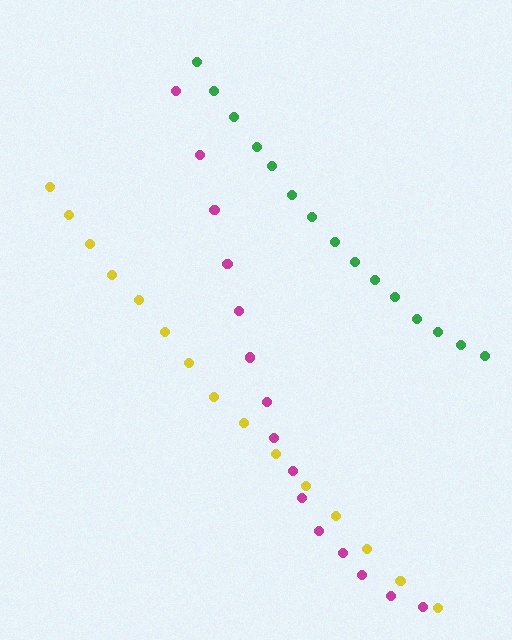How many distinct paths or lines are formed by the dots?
There are 3 distinct paths.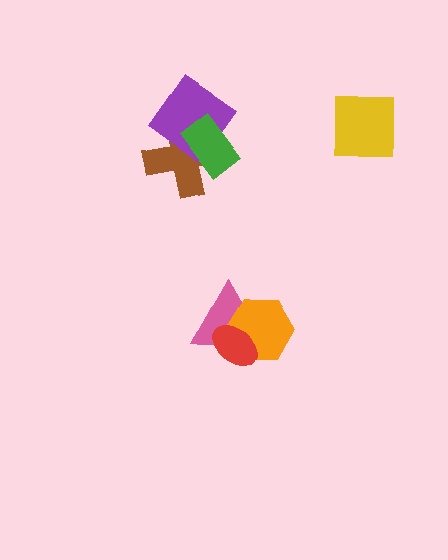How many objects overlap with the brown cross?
2 objects overlap with the brown cross.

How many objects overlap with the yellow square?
0 objects overlap with the yellow square.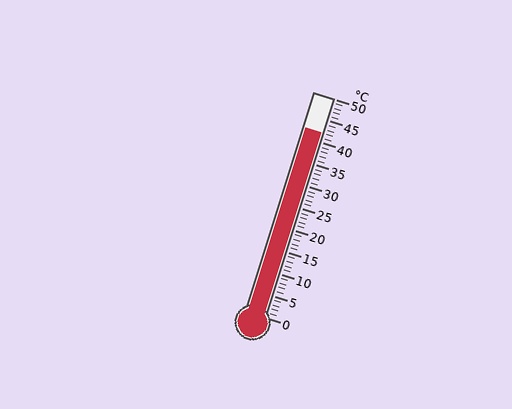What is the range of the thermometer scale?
The thermometer scale ranges from 0°C to 50°C.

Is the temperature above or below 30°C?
The temperature is above 30°C.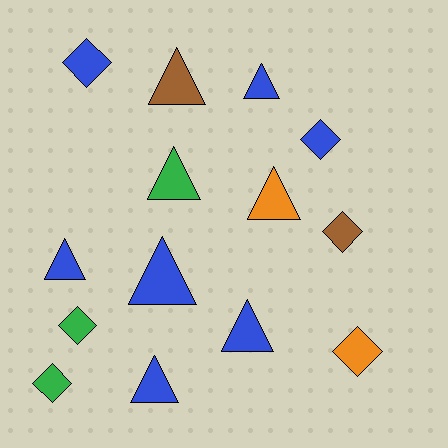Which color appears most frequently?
Blue, with 7 objects.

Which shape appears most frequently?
Triangle, with 8 objects.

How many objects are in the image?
There are 14 objects.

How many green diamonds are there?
There are 2 green diamonds.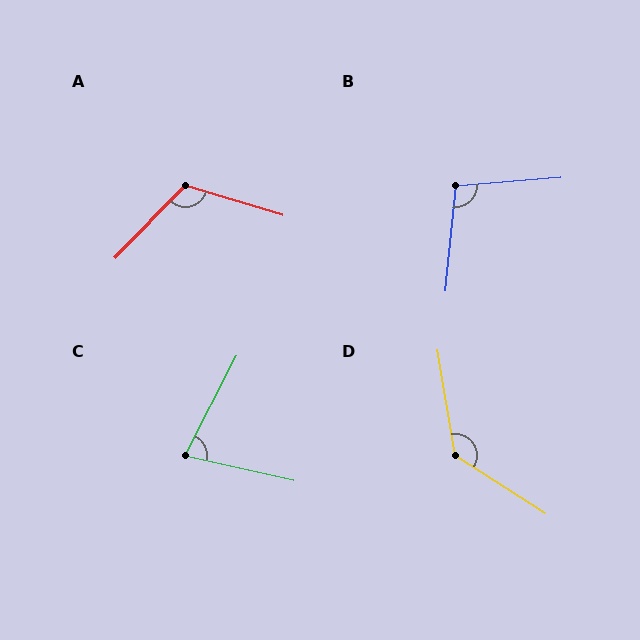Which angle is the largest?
D, at approximately 132 degrees.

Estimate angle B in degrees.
Approximately 100 degrees.